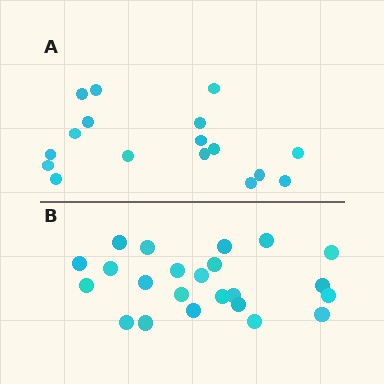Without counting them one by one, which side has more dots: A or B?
Region B (the bottom region) has more dots.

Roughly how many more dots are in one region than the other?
Region B has about 6 more dots than region A.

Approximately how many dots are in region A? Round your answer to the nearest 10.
About 20 dots. (The exact count is 17, which rounds to 20.)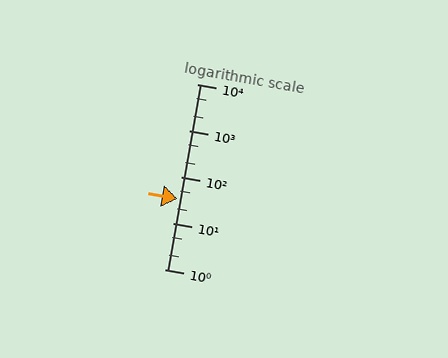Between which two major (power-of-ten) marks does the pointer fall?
The pointer is between 10 and 100.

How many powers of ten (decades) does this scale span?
The scale spans 4 decades, from 1 to 10000.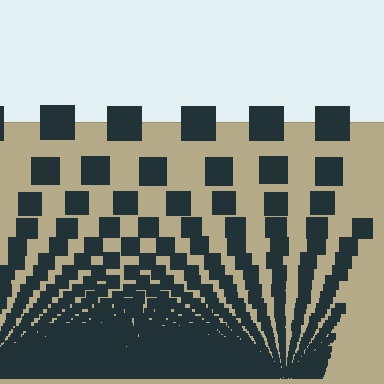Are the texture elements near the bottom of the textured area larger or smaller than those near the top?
Smaller. The gradient is inverted — elements near the bottom are smaller and denser.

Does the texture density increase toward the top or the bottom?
Density increases toward the bottom.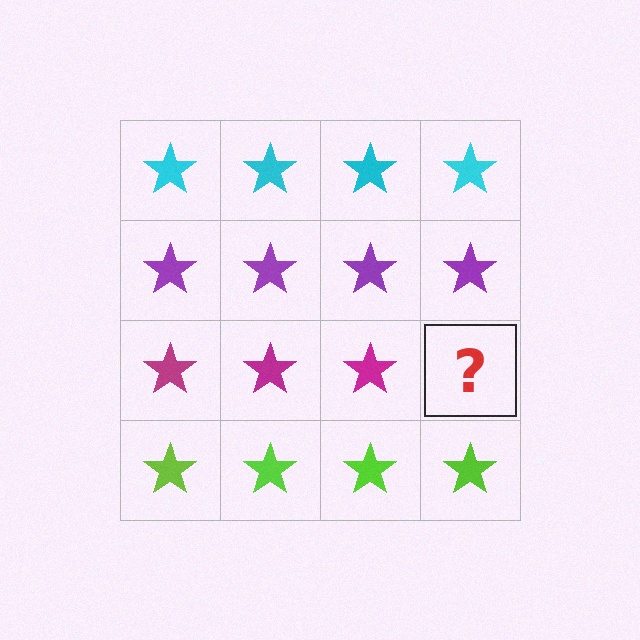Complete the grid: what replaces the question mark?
The question mark should be replaced with a magenta star.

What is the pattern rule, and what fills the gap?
The rule is that each row has a consistent color. The gap should be filled with a magenta star.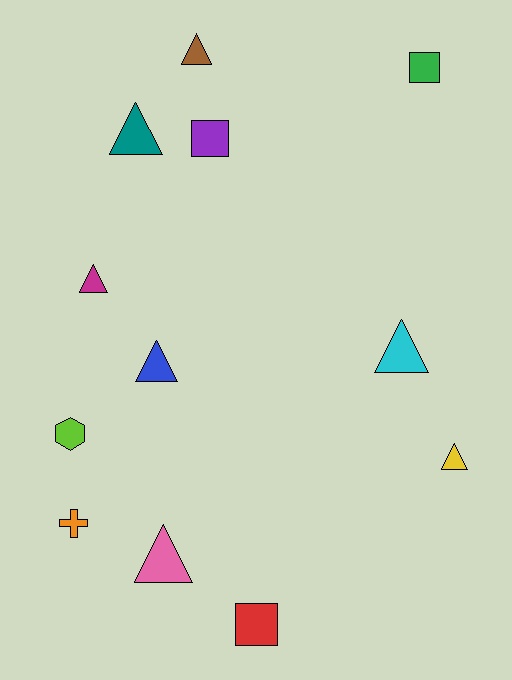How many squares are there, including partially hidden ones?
There are 3 squares.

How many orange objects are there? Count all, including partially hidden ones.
There is 1 orange object.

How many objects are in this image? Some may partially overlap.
There are 12 objects.